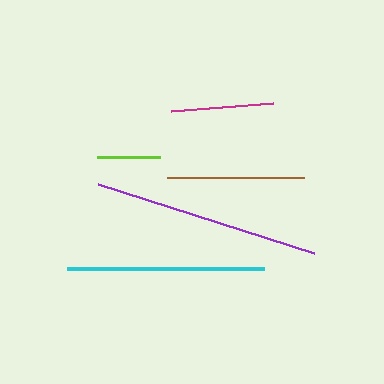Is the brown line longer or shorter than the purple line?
The purple line is longer than the brown line.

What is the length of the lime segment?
The lime segment is approximately 64 pixels long.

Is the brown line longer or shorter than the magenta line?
The brown line is longer than the magenta line.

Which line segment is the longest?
The purple line is the longest at approximately 227 pixels.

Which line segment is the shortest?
The lime line is the shortest at approximately 64 pixels.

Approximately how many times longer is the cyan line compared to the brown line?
The cyan line is approximately 1.4 times the length of the brown line.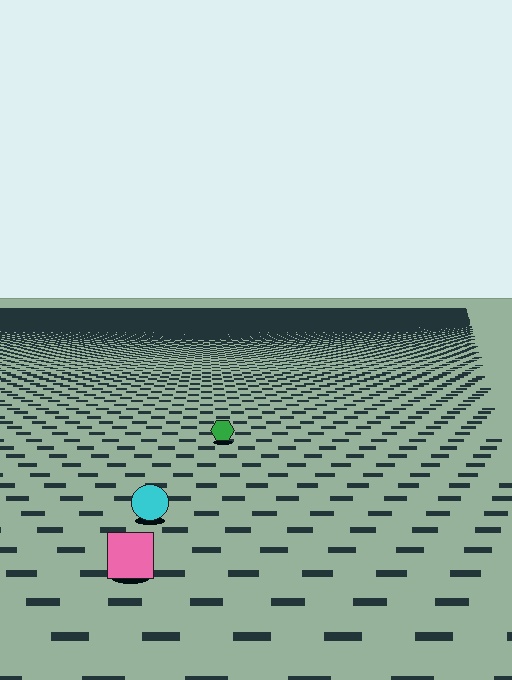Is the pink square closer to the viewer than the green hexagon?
Yes. The pink square is closer — you can tell from the texture gradient: the ground texture is coarser near it.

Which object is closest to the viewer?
The pink square is closest. The texture marks near it are larger and more spread out.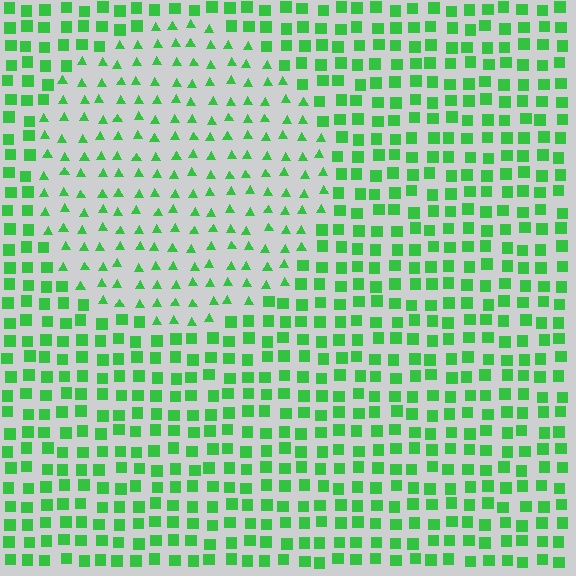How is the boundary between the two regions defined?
The boundary is defined by a change in element shape: triangles inside vs. squares outside. All elements share the same color and spacing.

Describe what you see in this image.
The image is filled with small green elements arranged in a uniform grid. A circle-shaped region contains triangles, while the surrounding area contains squares. The boundary is defined purely by the change in element shape.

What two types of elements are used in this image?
The image uses triangles inside the circle region and squares outside it.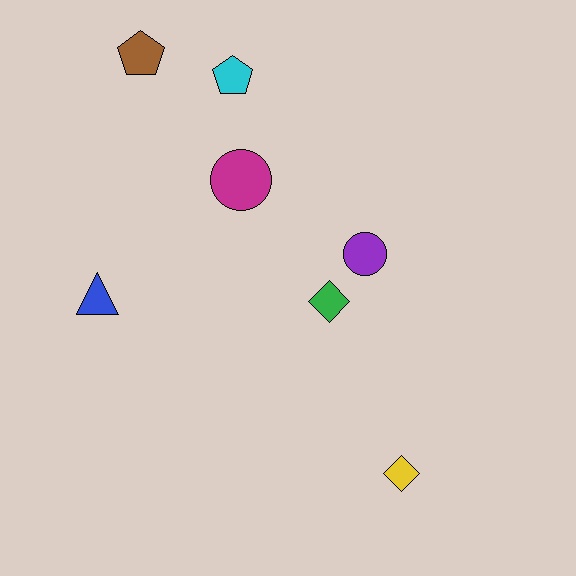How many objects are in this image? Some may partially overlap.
There are 7 objects.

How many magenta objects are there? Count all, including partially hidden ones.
There is 1 magenta object.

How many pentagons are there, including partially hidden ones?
There are 2 pentagons.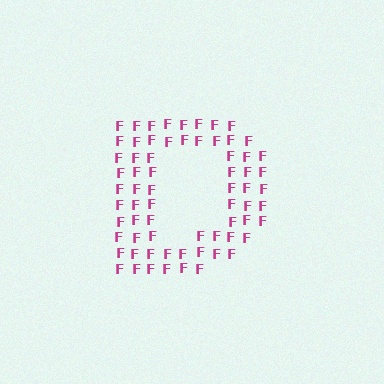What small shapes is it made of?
It is made of small letter F's.